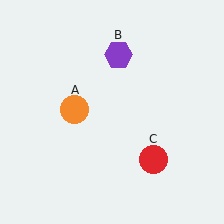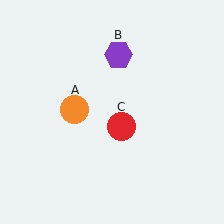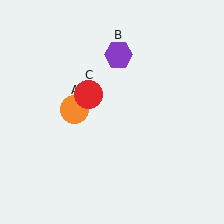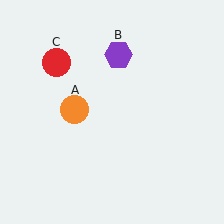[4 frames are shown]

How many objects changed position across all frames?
1 object changed position: red circle (object C).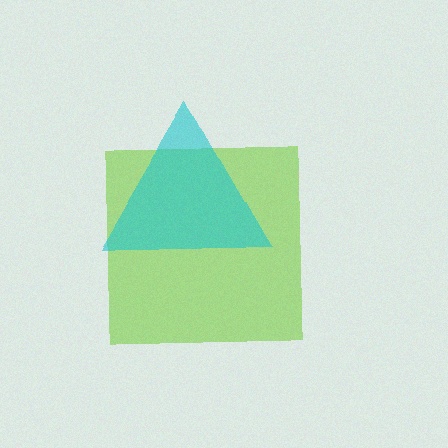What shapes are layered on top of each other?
The layered shapes are: a lime square, a cyan triangle.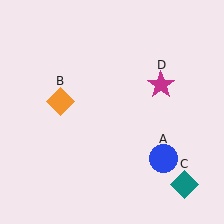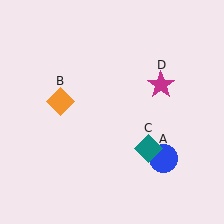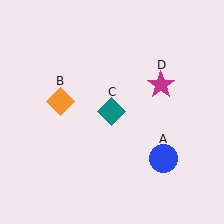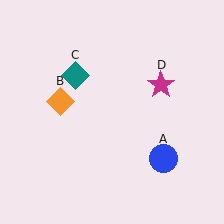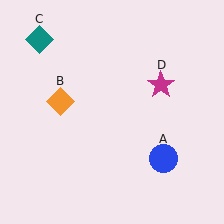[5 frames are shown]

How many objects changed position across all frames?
1 object changed position: teal diamond (object C).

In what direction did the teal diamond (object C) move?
The teal diamond (object C) moved up and to the left.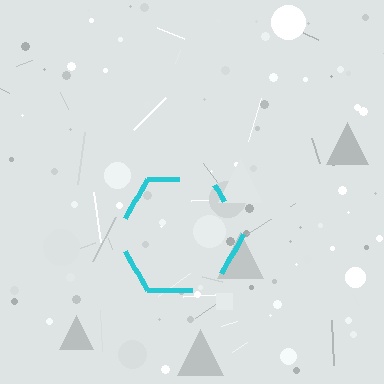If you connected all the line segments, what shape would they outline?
They would outline a hexagon.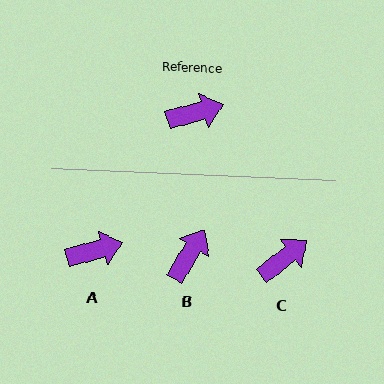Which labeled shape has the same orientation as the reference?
A.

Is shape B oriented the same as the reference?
No, it is off by about 43 degrees.